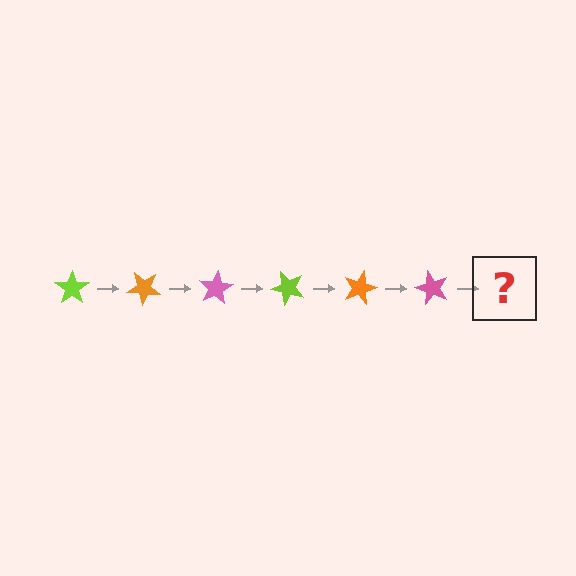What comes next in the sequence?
The next element should be a lime star, rotated 240 degrees from the start.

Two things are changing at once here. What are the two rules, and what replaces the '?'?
The two rules are that it rotates 40 degrees each step and the color cycles through lime, orange, and pink. The '?' should be a lime star, rotated 240 degrees from the start.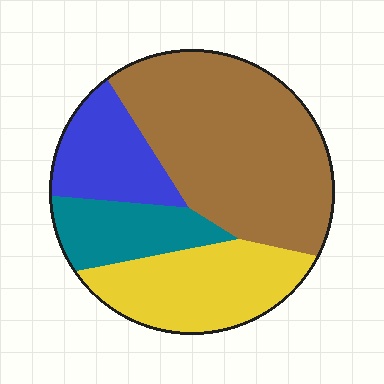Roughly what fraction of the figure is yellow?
Yellow takes up about one quarter (1/4) of the figure.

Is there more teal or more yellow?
Yellow.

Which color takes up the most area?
Brown, at roughly 45%.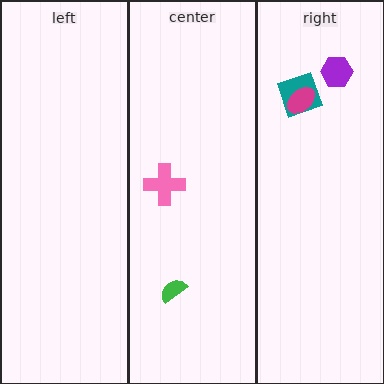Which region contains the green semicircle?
The center region.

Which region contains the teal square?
The right region.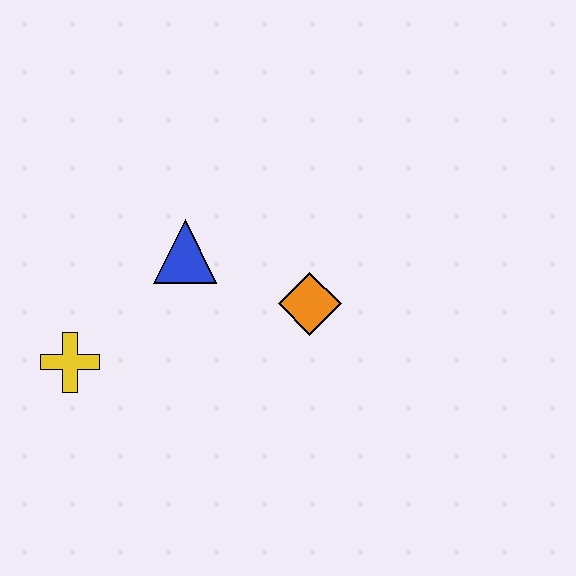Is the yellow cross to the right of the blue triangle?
No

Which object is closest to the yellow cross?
The blue triangle is closest to the yellow cross.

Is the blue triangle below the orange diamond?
No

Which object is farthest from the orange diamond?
The yellow cross is farthest from the orange diamond.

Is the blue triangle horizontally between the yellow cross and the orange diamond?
Yes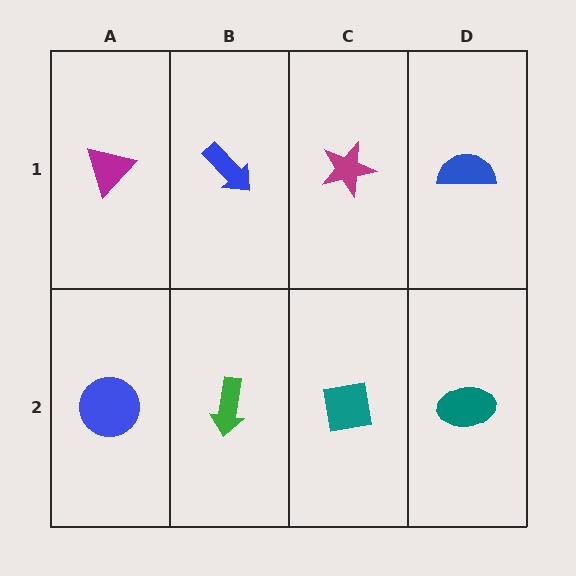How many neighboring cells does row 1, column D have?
2.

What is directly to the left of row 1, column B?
A magenta triangle.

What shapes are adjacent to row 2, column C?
A magenta star (row 1, column C), a green arrow (row 2, column B), a teal ellipse (row 2, column D).